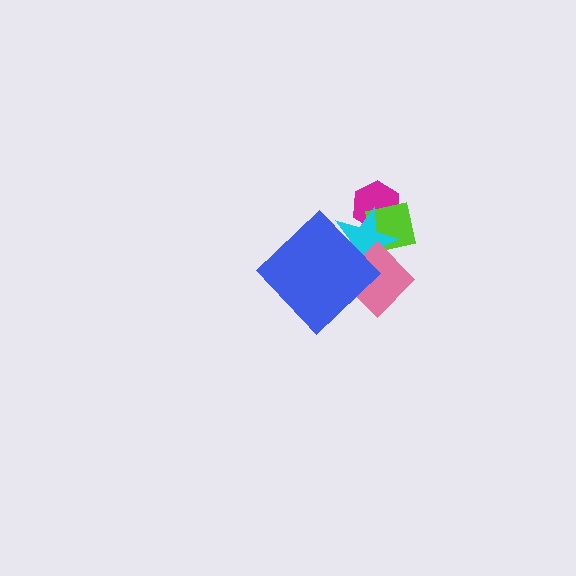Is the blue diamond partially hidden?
No, no other shape covers it.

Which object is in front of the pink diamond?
The blue diamond is in front of the pink diamond.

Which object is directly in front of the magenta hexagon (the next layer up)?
The lime square is directly in front of the magenta hexagon.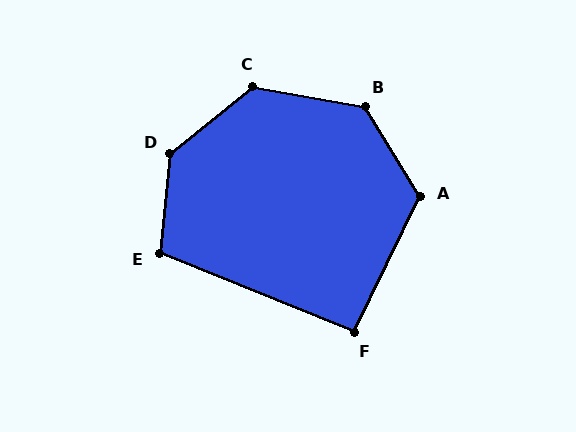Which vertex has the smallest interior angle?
F, at approximately 94 degrees.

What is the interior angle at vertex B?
Approximately 131 degrees (obtuse).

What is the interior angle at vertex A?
Approximately 122 degrees (obtuse).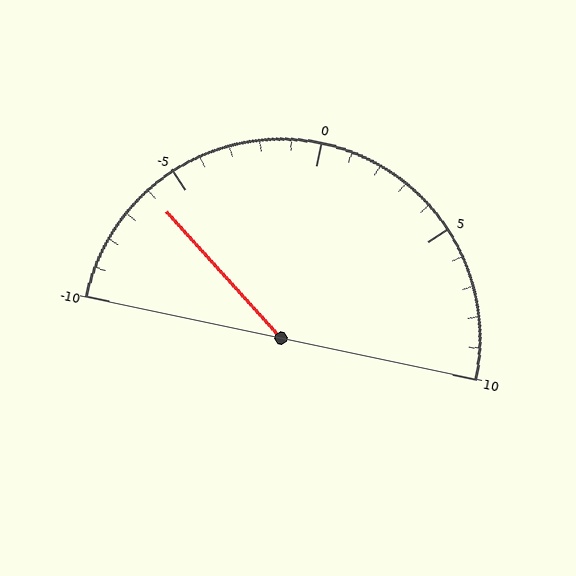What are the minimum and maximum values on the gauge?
The gauge ranges from -10 to 10.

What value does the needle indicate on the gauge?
The needle indicates approximately -6.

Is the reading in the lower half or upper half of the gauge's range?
The reading is in the lower half of the range (-10 to 10).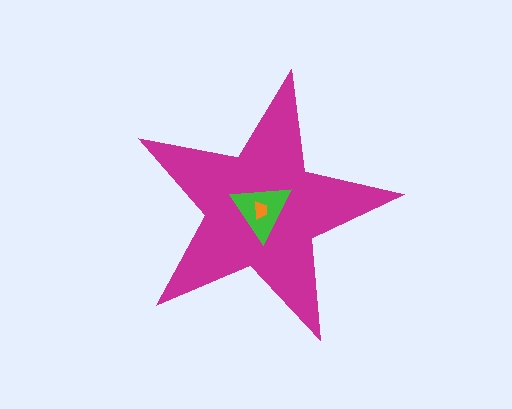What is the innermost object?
The orange trapezoid.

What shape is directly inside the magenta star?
The green triangle.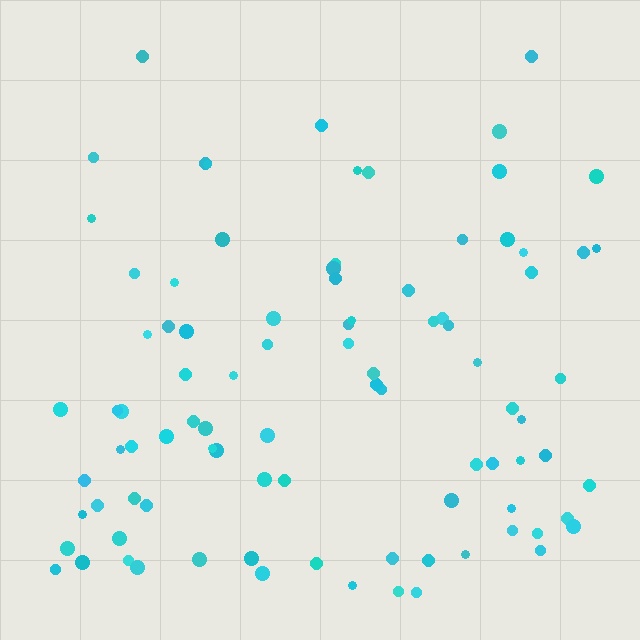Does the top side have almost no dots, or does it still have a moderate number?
Still a moderate number, just noticeably fewer than the bottom.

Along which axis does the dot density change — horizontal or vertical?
Vertical.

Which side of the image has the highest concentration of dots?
The bottom.